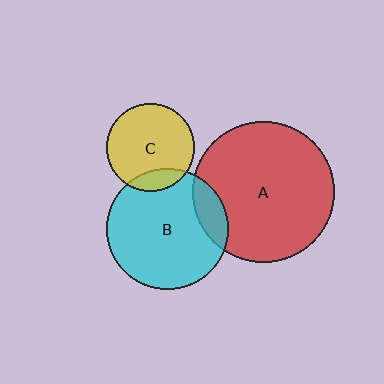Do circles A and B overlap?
Yes.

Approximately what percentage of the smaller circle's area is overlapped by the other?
Approximately 15%.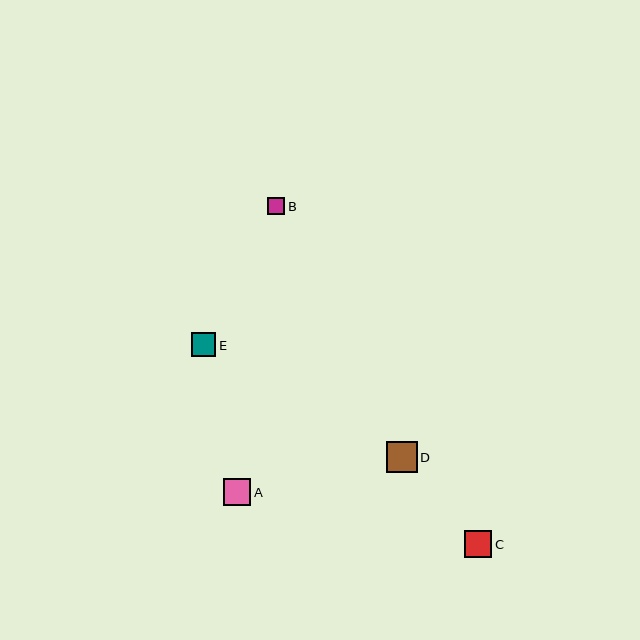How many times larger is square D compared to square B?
Square D is approximately 1.8 times the size of square B.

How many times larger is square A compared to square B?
Square A is approximately 1.6 times the size of square B.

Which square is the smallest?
Square B is the smallest with a size of approximately 17 pixels.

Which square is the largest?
Square D is the largest with a size of approximately 31 pixels.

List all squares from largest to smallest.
From largest to smallest: D, A, C, E, B.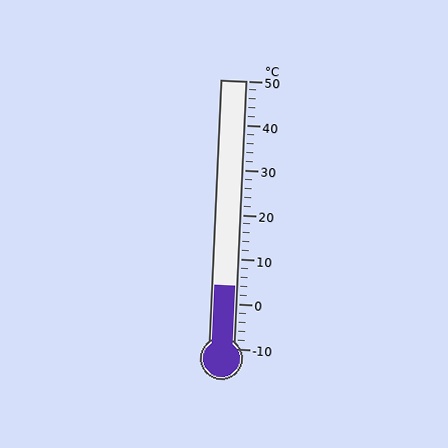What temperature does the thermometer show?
The thermometer shows approximately 4°C.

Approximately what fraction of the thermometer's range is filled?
The thermometer is filled to approximately 25% of its range.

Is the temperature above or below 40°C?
The temperature is below 40°C.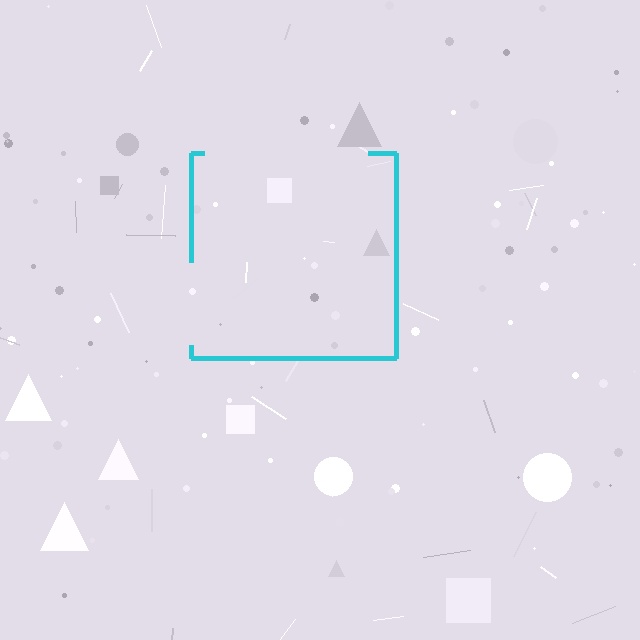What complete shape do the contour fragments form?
The contour fragments form a square.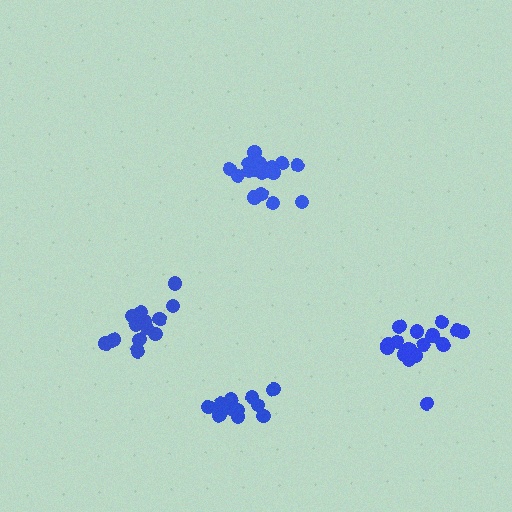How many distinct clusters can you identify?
There are 4 distinct clusters.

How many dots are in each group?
Group 1: 17 dots, Group 2: 17 dots, Group 3: 15 dots, Group 4: 12 dots (61 total).